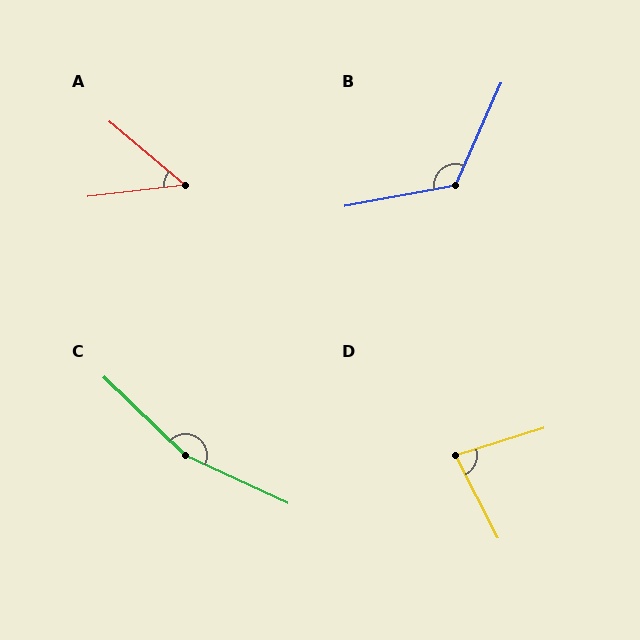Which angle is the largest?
C, at approximately 161 degrees.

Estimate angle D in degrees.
Approximately 80 degrees.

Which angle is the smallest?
A, at approximately 47 degrees.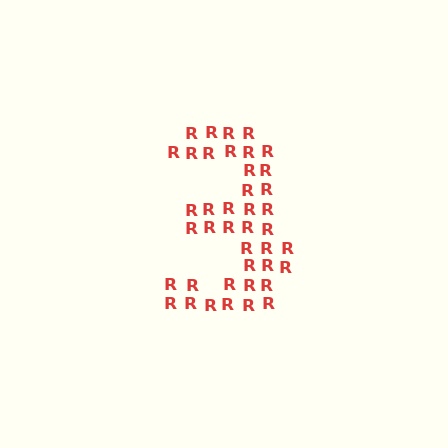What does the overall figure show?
The overall figure shows the digit 3.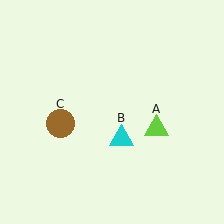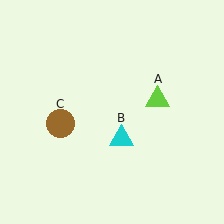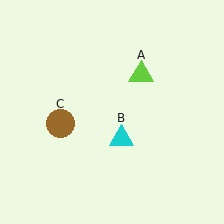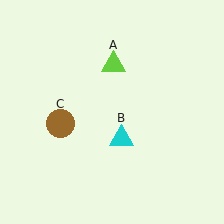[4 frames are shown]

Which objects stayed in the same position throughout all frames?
Cyan triangle (object B) and brown circle (object C) remained stationary.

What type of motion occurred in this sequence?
The lime triangle (object A) rotated counterclockwise around the center of the scene.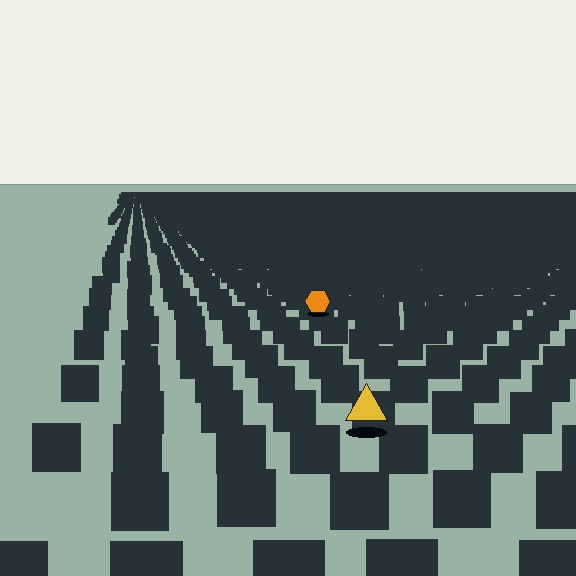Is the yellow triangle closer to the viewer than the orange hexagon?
Yes. The yellow triangle is closer — you can tell from the texture gradient: the ground texture is coarser near it.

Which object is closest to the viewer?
The yellow triangle is closest. The texture marks near it are larger and more spread out.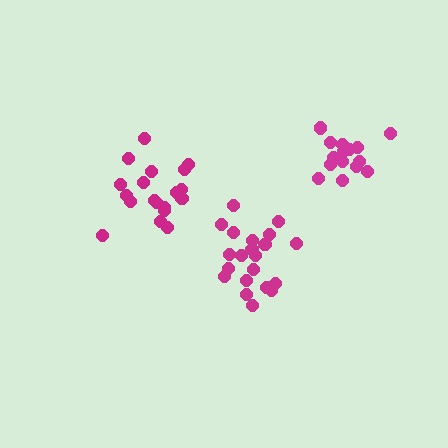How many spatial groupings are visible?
There are 3 spatial groupings.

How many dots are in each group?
Group 1: 21 dots, Group 2: 15 dots, Group 3: 19 dots (55 total).